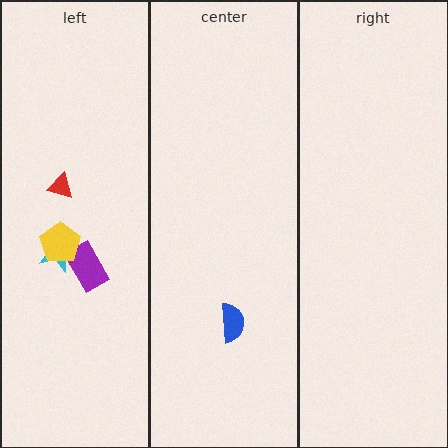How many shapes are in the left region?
4.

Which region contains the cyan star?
The left region.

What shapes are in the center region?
The blue semicircle.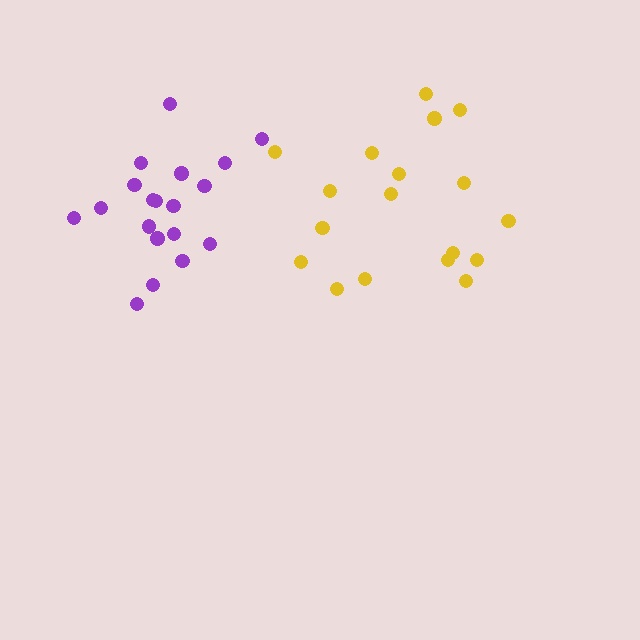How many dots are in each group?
Group 1: 18 dots, Group 2: 19 dots (37 total).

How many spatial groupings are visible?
There are 2 spatial groupings.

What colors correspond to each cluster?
The clusters are colored: yellow, purple.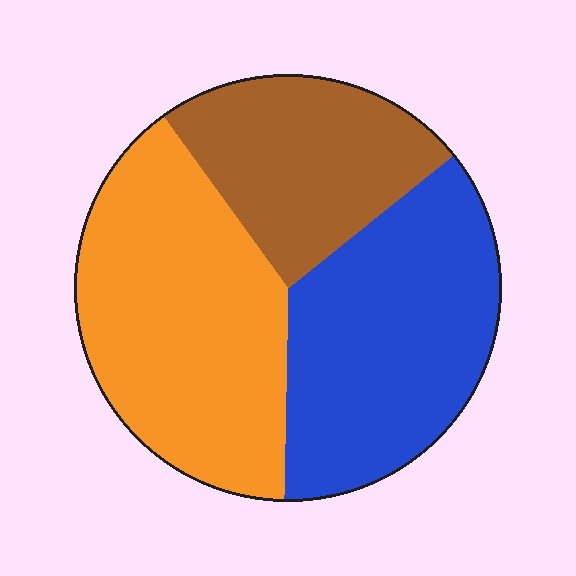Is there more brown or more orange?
Orange.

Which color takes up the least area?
Brown, at roughly 25%.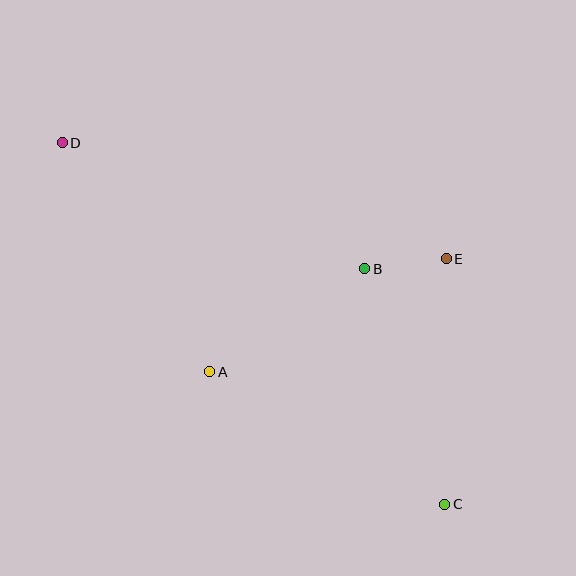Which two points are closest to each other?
Points B and E are closest to each other.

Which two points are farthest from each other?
Points C and D are farthest from each other.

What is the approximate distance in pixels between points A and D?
The distance between A and D is approximately 273 pixels.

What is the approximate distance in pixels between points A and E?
The distance between A and E is approximately 262 pixels.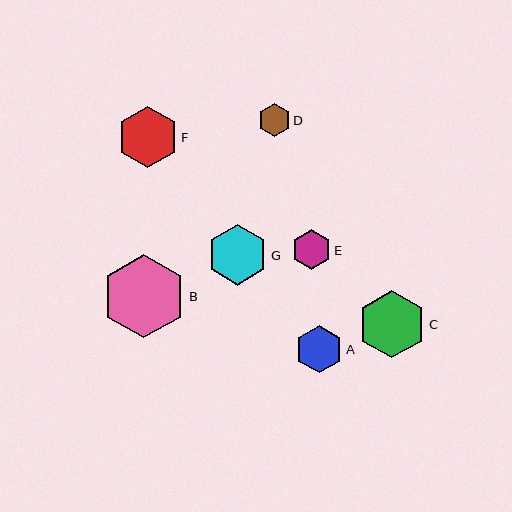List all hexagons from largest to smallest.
From largest to smallest: B, C, F, G, A, E, D.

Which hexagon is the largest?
Hexagon B is the largest with a size of approximately 83 pixels.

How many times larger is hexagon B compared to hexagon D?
Hexagon B is approximately 2.6 times the size of hexagon D.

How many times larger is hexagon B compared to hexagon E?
Hexagon B is approximately 2.1 times the size of hexagon E.